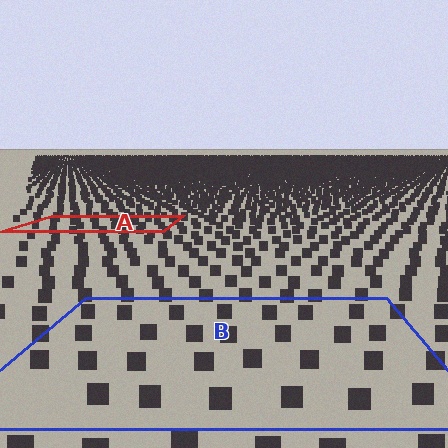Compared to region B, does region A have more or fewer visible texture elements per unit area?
Region A has more texture elements per unit area — they are packed more densely because it is farther away.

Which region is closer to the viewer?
Region B is closer. The texture elements there are larger and more spread out.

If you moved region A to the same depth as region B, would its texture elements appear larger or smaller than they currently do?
They would appear larger. At a closer depth, the same texture elements are projected at a bigger on-screen size.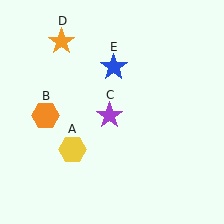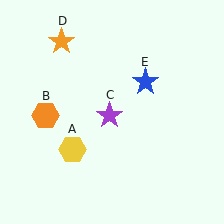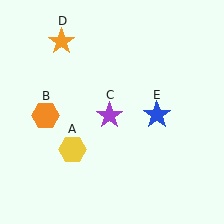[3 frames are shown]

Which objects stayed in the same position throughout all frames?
Yellow hexagon (object A) and orange hexagon (object B) and purple star (object C) and orange star (object D) remained stationary.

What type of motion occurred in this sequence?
The blue star (object E) rotated clockwise around the center of the scene.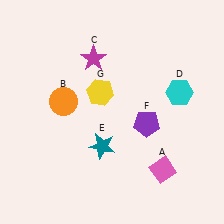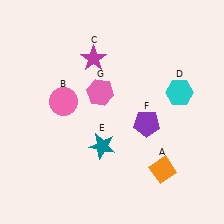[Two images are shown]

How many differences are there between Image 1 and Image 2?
There are 3 differences between the two images.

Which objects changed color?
A changed from pink to orange. B changed from orange to pink. G changed from yellow to pink.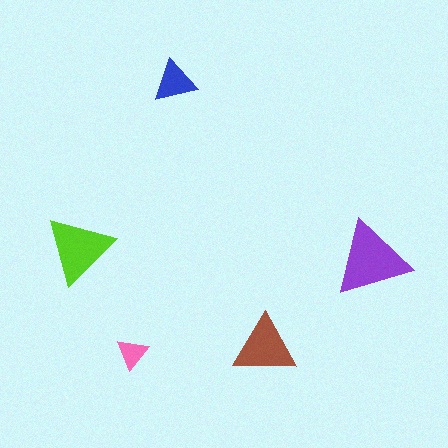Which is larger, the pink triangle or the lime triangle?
The lime one.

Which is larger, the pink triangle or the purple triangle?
The purple one.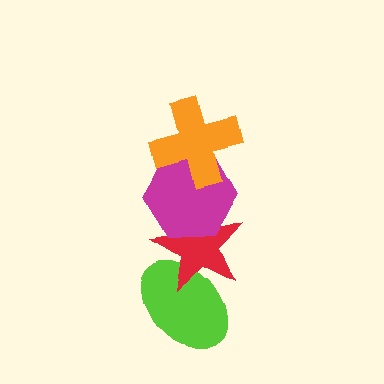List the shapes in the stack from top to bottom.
From top to bottom: the orange cross, the magenta hexagon, the red star, the lime ellipse.